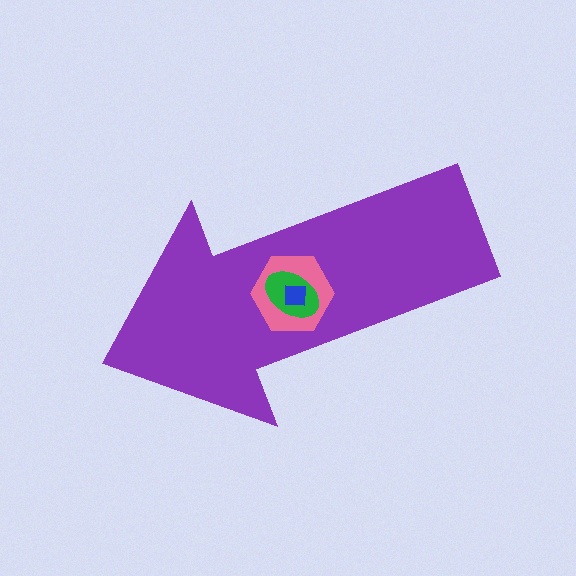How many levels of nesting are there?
4.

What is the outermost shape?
The purple arrow.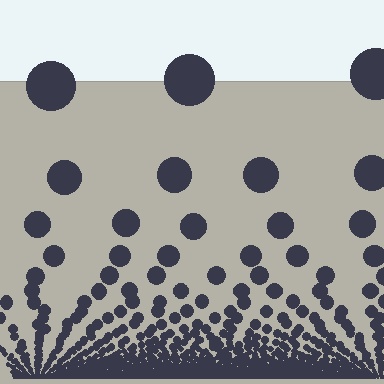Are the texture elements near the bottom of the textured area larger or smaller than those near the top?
Smaller. The gradient is inverted — elements near the bottom are smaller and denser.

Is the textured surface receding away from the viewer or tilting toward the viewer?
The surface appears to tilt toward the viewer. Texture elements get larger and sparser toward the top.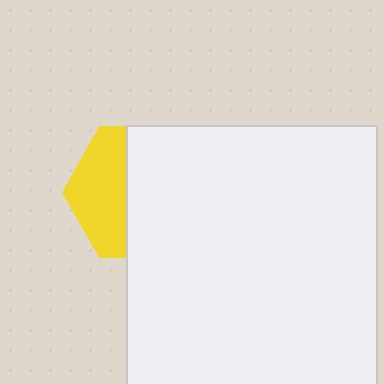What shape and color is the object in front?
The object in front is a white rectangle.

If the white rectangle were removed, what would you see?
You would see the complete yellow hexagon.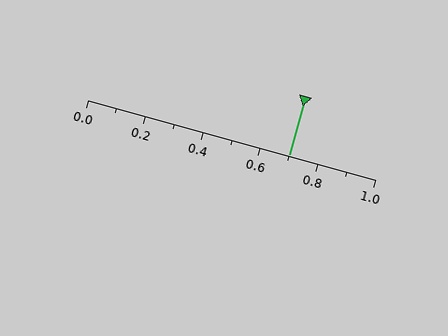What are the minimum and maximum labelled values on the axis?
The axis runs from 0.0 to 1.0.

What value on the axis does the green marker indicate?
The marker indicates approximately 0.7.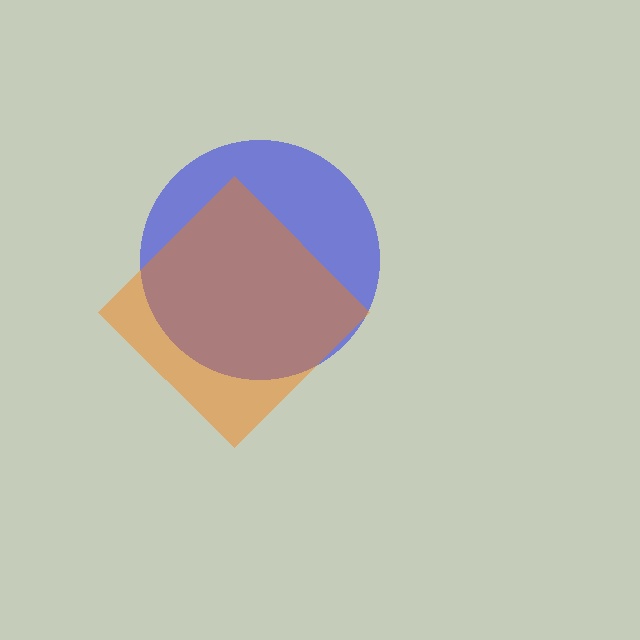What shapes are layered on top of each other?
The layered shapes are: a blue circle, an orange diamond.